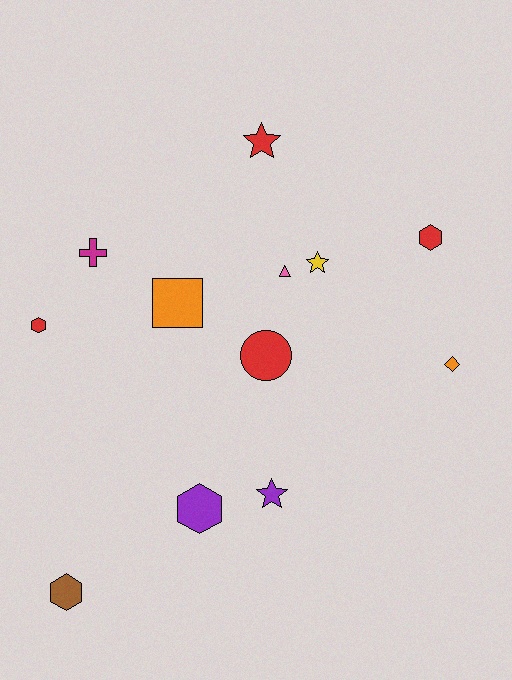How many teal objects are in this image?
There are no teal objects.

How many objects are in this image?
There are 12 objects.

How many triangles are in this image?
There is 1 triangle.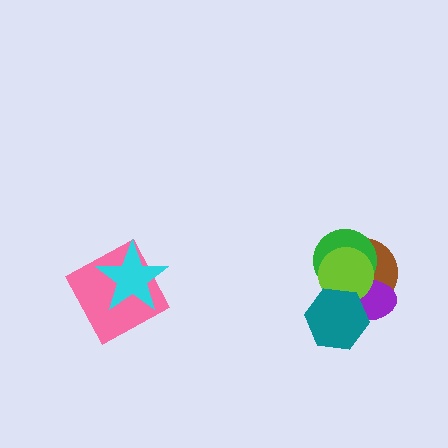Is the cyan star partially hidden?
No, no other shape covers it.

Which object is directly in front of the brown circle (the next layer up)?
The purple ellipse is directly in front of the brown circle.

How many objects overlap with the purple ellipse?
4 objects overlap with the purple ellipse.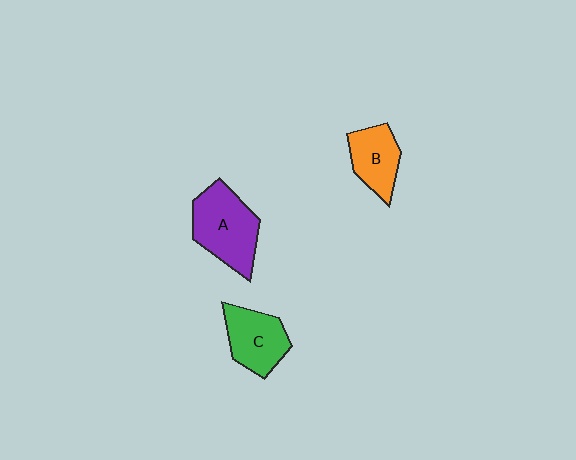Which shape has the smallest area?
Shape B (orange).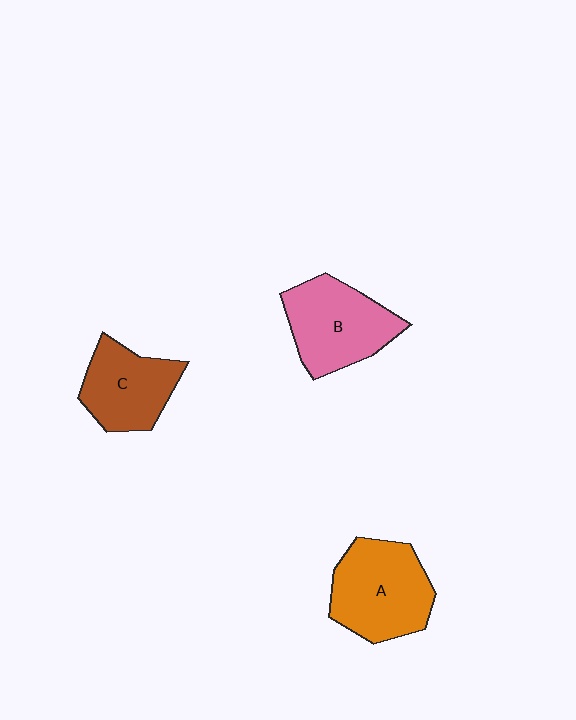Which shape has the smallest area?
Shape C (brown).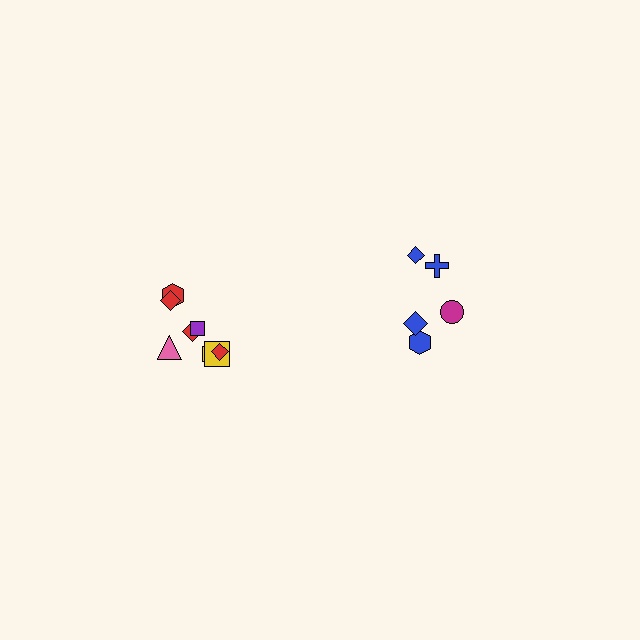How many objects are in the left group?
There are 8 objects.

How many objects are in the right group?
There are 5 objects.